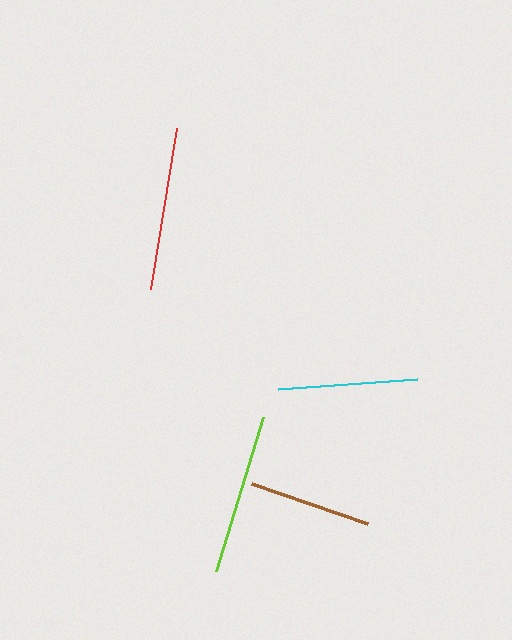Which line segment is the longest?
The red line is the longest at approximately 164 pixels.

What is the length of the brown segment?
The brown segment is approximately 122 pixels long.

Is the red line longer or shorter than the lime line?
The red line is longer than the lime line.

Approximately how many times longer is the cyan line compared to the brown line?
The cyan line is approximately 1.1 times the length of the brown line.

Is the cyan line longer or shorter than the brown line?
The cyan line is longer than the brown line.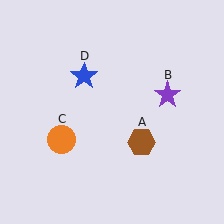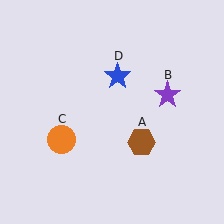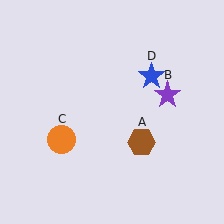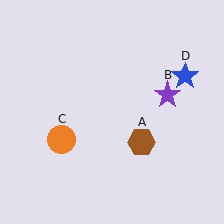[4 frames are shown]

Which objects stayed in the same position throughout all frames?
Brown hexagon (object A) and purple star (object B) and orange circle (object C) remained stationary.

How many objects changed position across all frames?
1 object changed position: blue star (object D).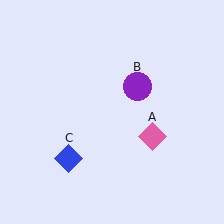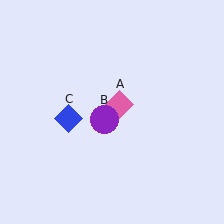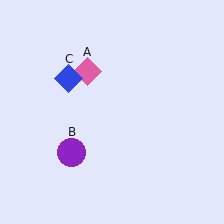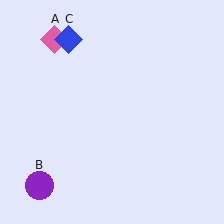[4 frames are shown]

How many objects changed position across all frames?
3 objects changed position: pink diamond (object A), purple circle (object B), blue diamond (object C).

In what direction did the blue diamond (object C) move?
The blue diamond (object C) moved up.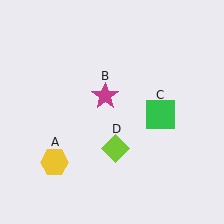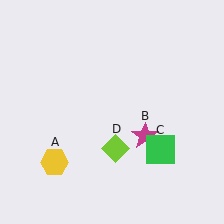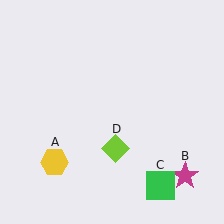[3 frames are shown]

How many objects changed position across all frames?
2 objects changed position: magenta star (object B), green square (object C).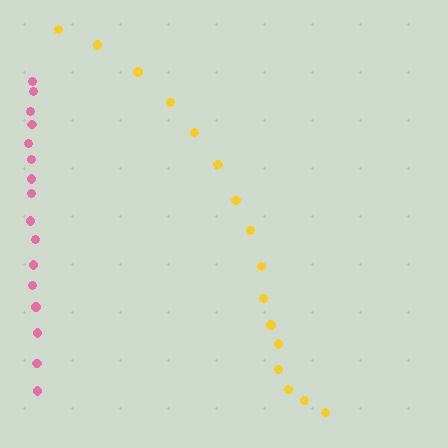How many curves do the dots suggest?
There are 2 distinct paths.